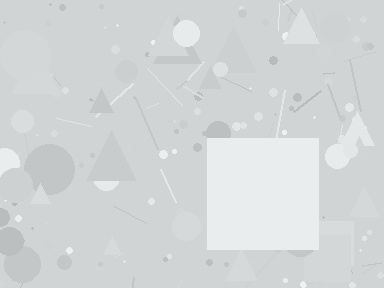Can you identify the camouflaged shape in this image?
The camouflaged shape is a square.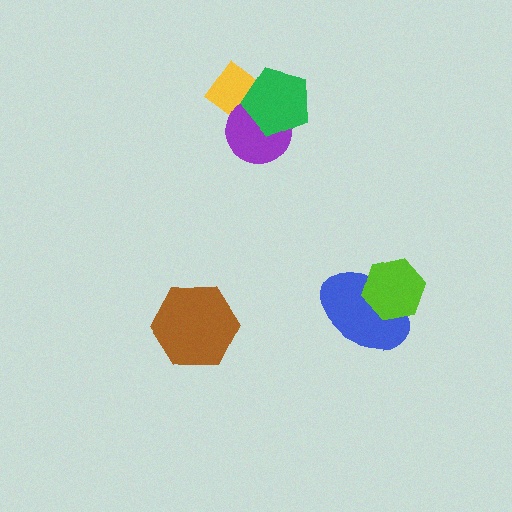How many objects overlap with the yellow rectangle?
2 objects overlap with the yellow rectangle.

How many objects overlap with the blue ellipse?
1 object overlaps with the blue ellipse.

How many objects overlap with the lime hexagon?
1 object overlaps with the lime hexagon.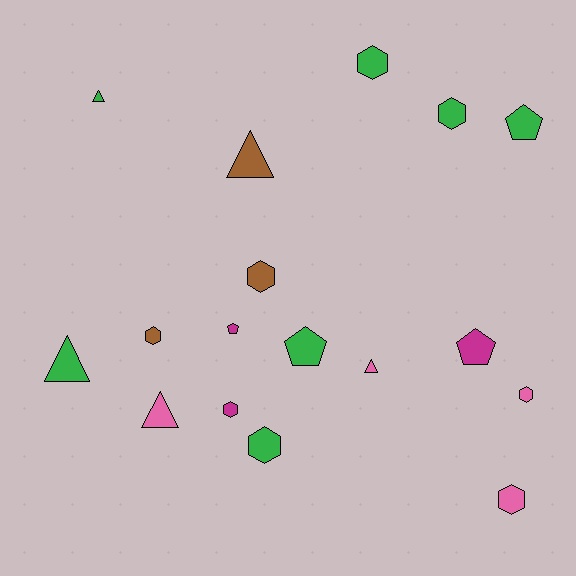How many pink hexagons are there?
There are 2 pink hexagons.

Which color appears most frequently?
Green, with 7 objects.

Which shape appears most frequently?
Hexagon, with 8 objects.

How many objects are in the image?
There are 17 objects.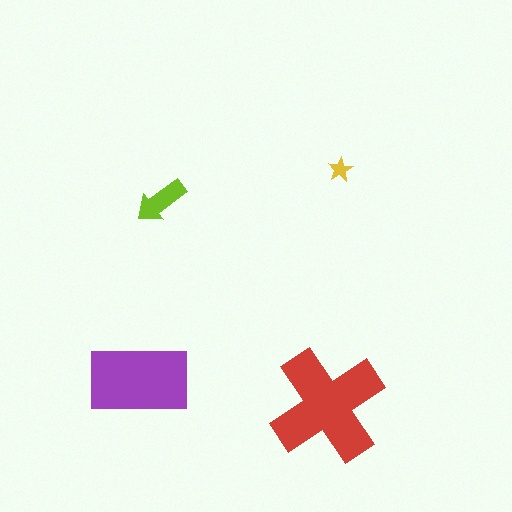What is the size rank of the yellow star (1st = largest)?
4th.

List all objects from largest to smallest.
The red cross, the purple rectangle, the lime arrow, the yellow star.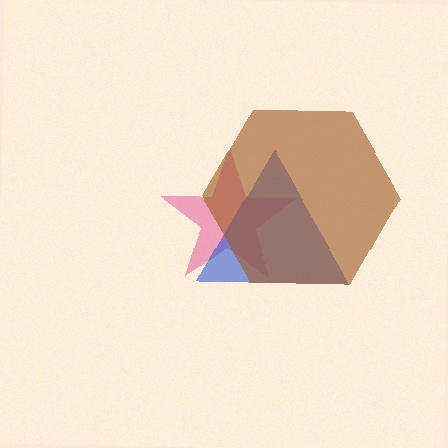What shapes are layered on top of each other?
The layered shapes are: a magenta star, a blue triangle, a brown hexagon.